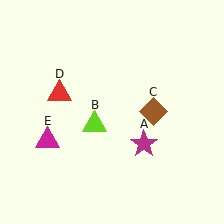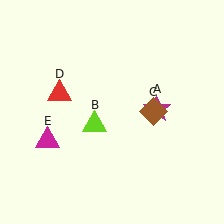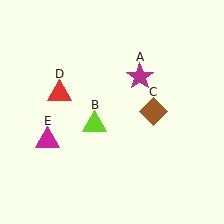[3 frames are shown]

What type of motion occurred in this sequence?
The magenta star (object A) rotated counterclockwise around the center of the scene.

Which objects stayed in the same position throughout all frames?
Lime triangle (object B) and brown diamond (object C) and red triangle (object D) and magenta triangle (object E) remained stationary.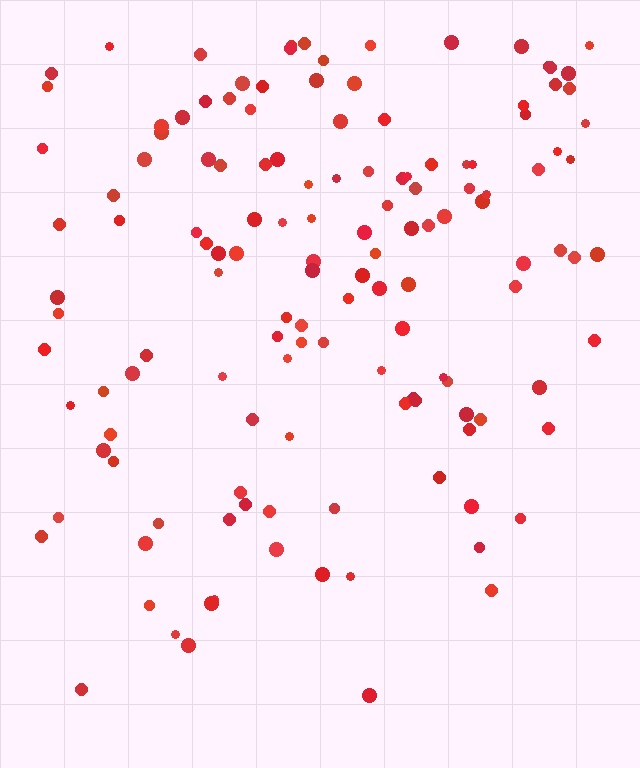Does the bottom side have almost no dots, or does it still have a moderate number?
Still a moderate number, just noticeably fewer than the top.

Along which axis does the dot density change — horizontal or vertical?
Vertical.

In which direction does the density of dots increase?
From bottom to top, with the top side densest.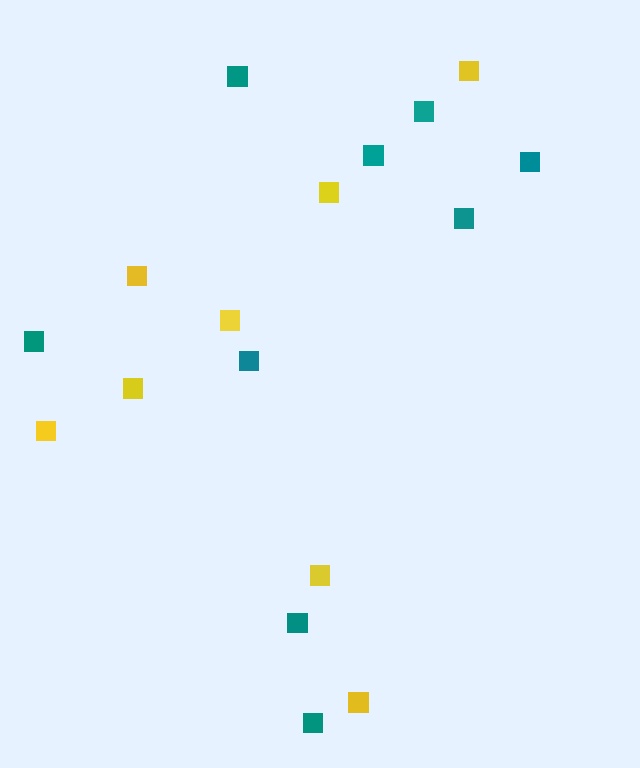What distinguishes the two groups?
There are 2 groups: one group of yellow squares (8) and one group of teal squares (9).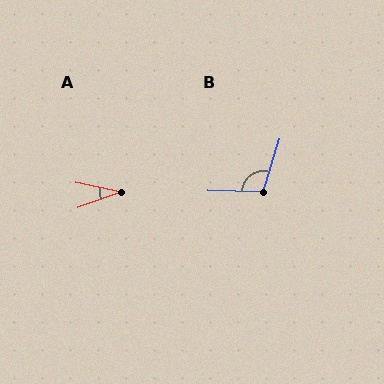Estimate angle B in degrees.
Approximately 106 degrees.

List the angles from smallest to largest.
A (31°), B (106°).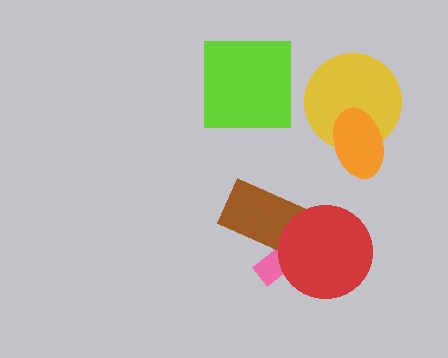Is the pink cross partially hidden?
Yes, it is partially covered by another shape.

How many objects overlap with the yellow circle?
1 object overlaps with the yellow circle.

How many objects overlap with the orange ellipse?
1 object overlaps with the orange ellipse.